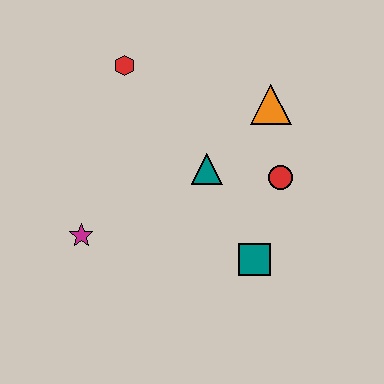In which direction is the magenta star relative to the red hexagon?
The magenta star is below the red hexagon.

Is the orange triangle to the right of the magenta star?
Yes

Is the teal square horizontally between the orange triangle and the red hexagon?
Yes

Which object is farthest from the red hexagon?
The teal square is farthest from the red hexagon.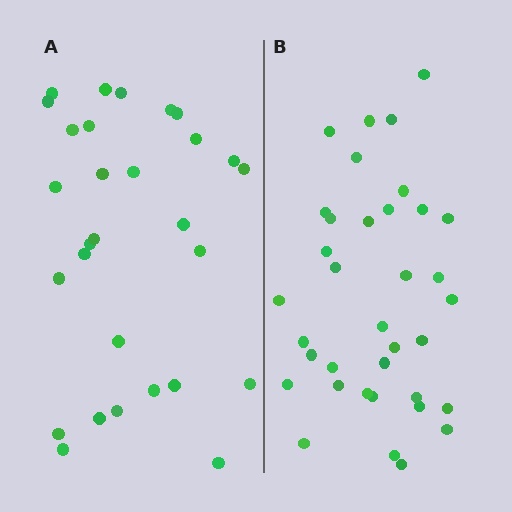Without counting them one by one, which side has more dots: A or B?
Region B (the right region) has more dots.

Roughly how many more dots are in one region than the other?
Region B has roughly 8 or so more dots than region A.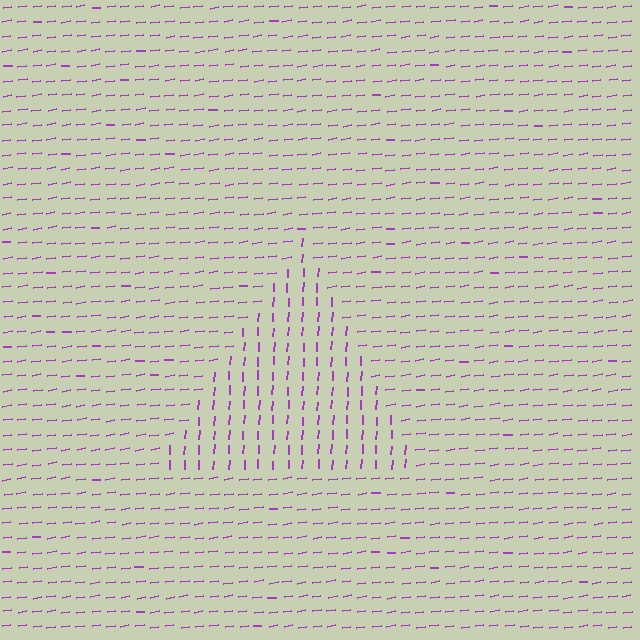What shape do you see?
I see a triangle.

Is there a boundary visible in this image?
Yes, there is a texture boundary formed by a change in line orientation.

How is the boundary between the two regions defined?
The boundary is defined purely by a change in line orientation (approximately 78 degrees difference). All lines are the same color and thickness.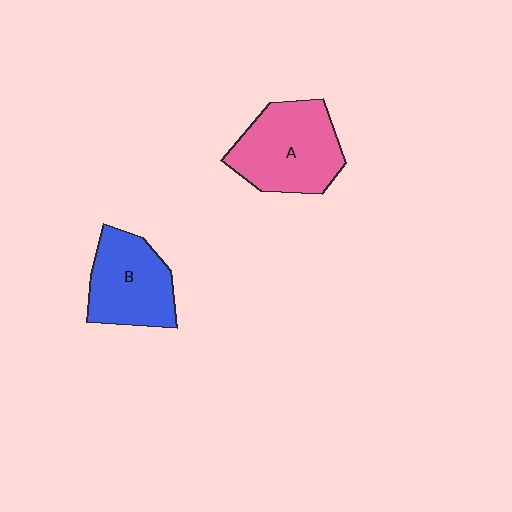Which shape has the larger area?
Shape A (pink).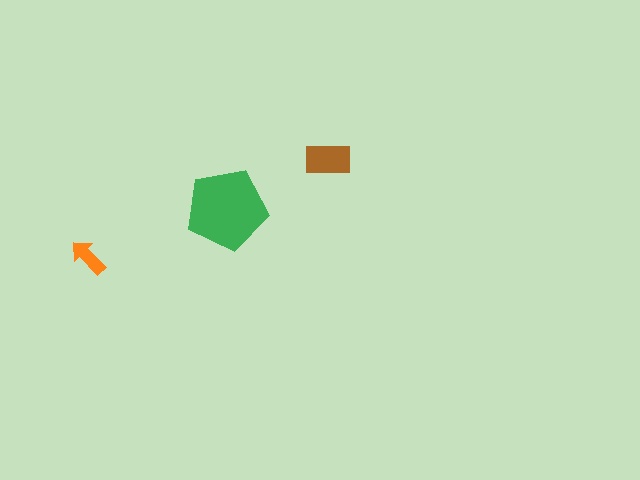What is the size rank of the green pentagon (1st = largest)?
1st.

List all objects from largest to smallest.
The green pentagon, the brown rectangle, the orange arrow.